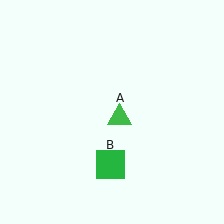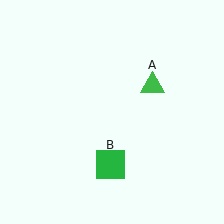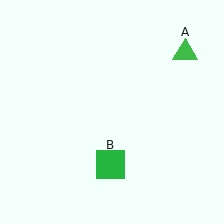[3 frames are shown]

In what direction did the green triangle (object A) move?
The green triangle (object A) moved up and to the right.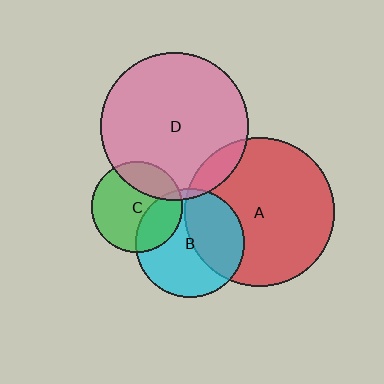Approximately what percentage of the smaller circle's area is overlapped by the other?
Approximately 30%.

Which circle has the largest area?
Circle A (red).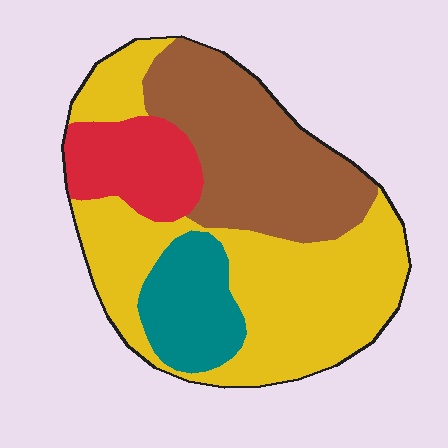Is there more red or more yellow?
Yellow.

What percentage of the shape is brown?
Brown takes up about one third (1/3) of the shape.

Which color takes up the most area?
Yellow, at roughly 45%.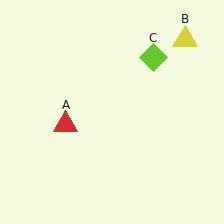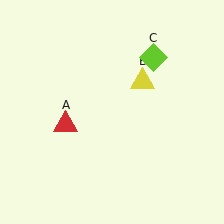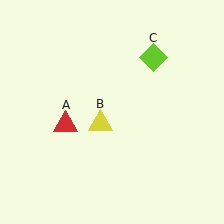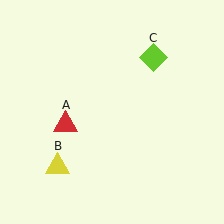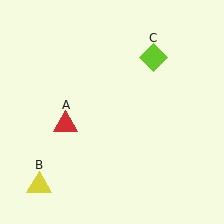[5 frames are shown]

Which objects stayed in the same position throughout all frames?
Red triangle (object A) and lime diamond (object C) remained stationary.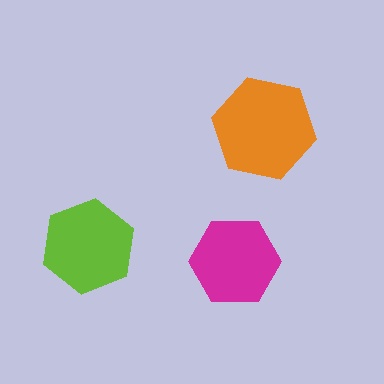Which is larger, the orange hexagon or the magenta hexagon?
The orange one.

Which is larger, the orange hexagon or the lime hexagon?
The orange one.